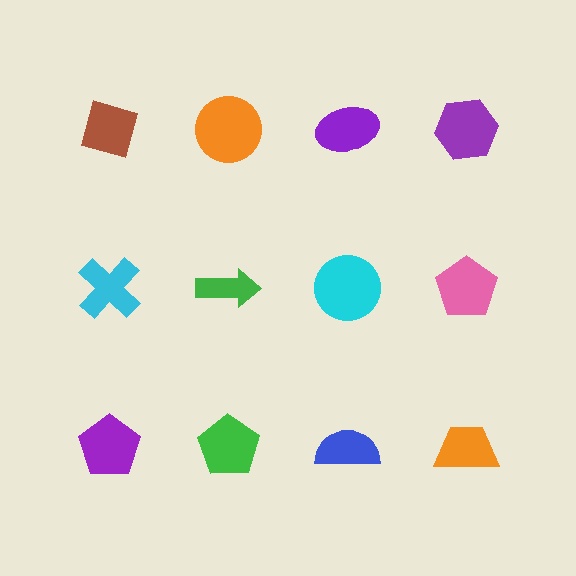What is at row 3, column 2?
A green pentagon.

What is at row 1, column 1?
A brown diamond.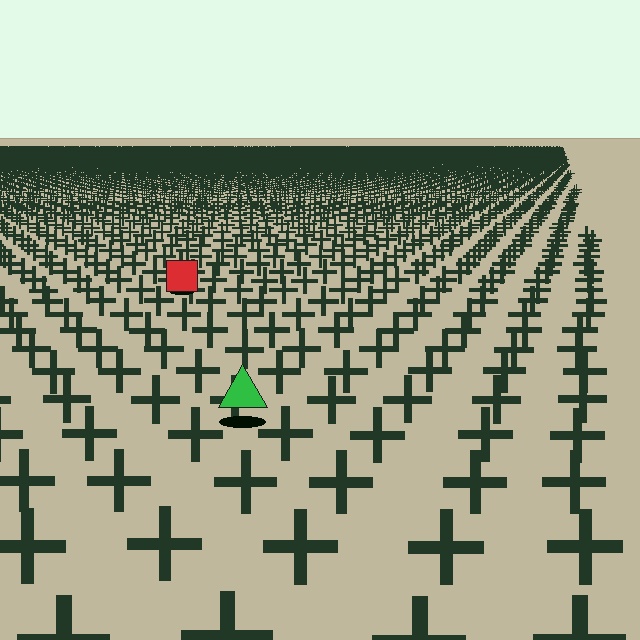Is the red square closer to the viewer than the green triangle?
No. The green triangle is closer — you can tell from the texture gradient: the ground texture is coarser near it.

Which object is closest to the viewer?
The green triangle is closest. The texture marks near it are larger and more spread out.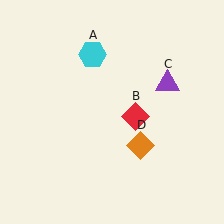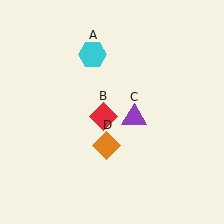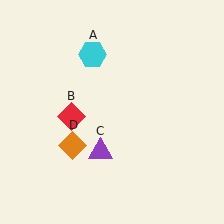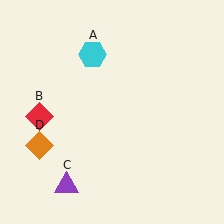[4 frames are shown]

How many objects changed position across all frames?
3 objects changed position: red diamond (object B), purple triangle (object C), orange diamond (object D).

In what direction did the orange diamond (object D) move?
The orange diamond (object D) moved left.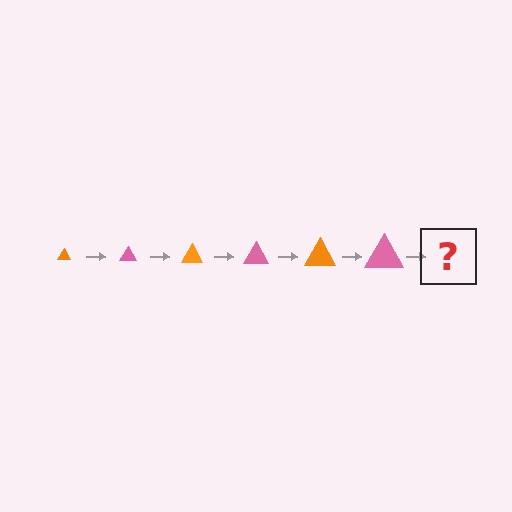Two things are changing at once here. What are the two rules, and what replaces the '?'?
The two rules are that the triangle grows larger each step and the color cycles through orange and pink. The '?' should be an orange triangle, larger than the previous one.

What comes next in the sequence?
The next element should be an orange triangle, larger than the previous one.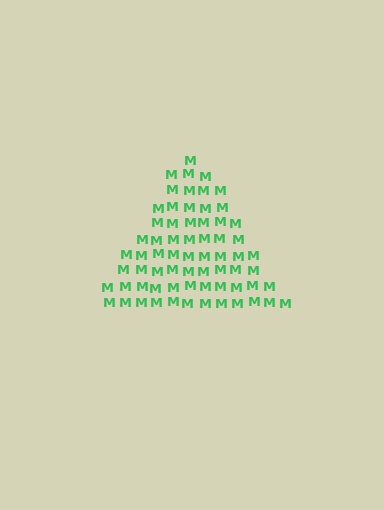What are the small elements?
The small elements are letter M's.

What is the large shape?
The large shape is a triangle.